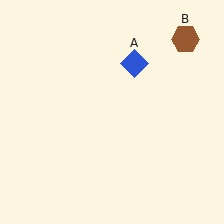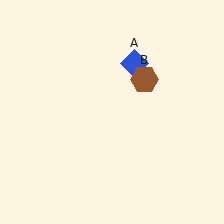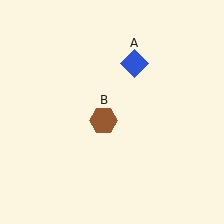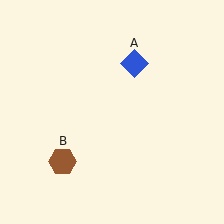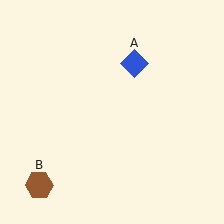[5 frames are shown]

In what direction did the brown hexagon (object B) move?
The brown hexagon (object B) moved down and to the left.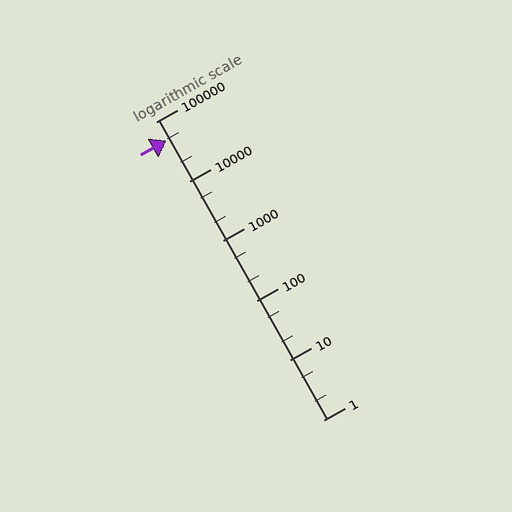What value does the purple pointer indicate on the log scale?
The pointer indicates approximately 48000.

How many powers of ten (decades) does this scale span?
The scale spans 5 decades, from 1 to 100000.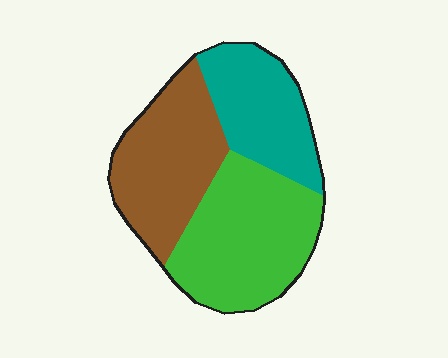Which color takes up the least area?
Teal, at roughly 25%.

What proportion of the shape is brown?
Brown covers around 35% of the shape.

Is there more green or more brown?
Green.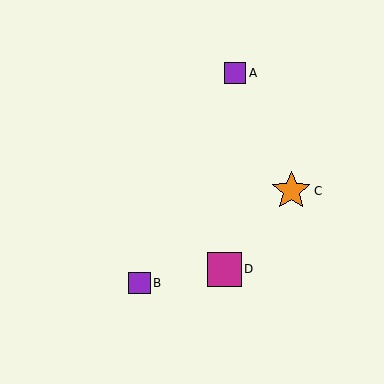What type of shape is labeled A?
Shape A is a purple square.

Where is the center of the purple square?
The center of the purple square is at (235, 73).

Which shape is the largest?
The orange star (labeled C) is the largest.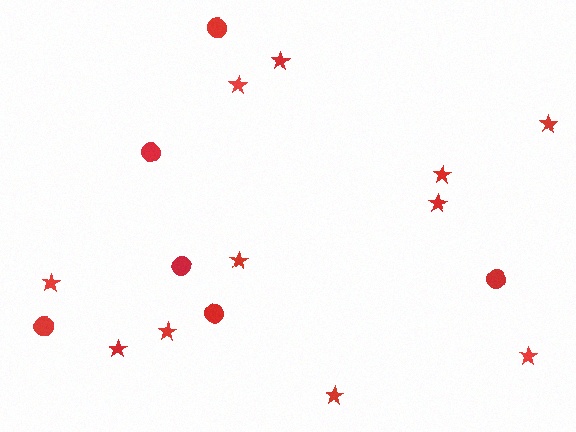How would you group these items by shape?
There are 2 groups: one group of stars (11) and one group of circles (6).